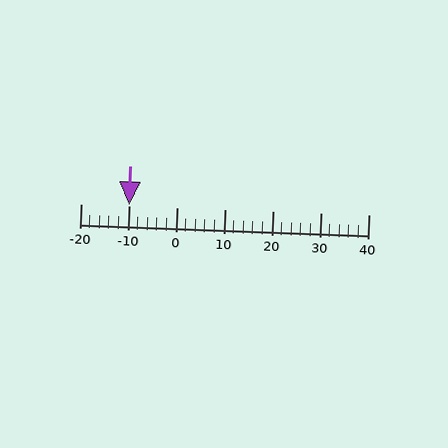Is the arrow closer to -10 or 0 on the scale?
The arrow is closer to -10.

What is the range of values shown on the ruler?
The ruler shows values from -20 to 40.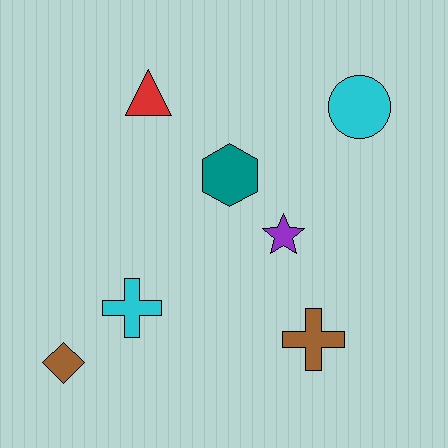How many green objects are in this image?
There are no green objects.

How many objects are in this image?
There are 7 objects.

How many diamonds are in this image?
There is 1 diamond.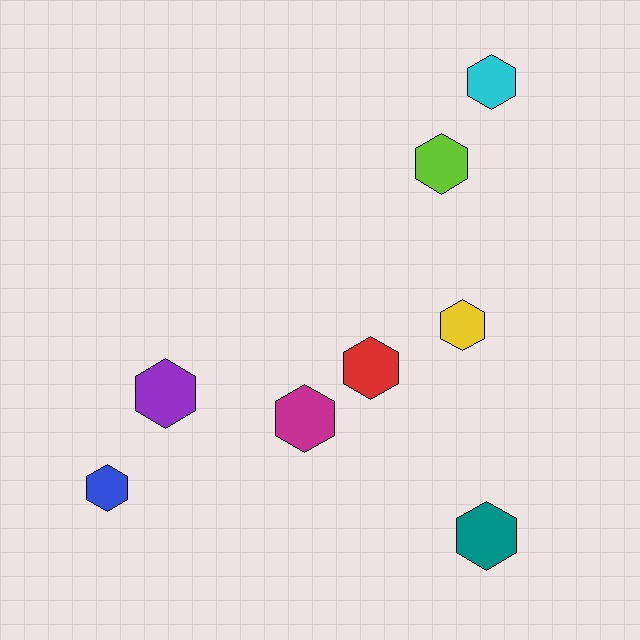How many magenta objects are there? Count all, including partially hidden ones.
There is 1 magenta object.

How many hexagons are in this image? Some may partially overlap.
There are 8 hexagons.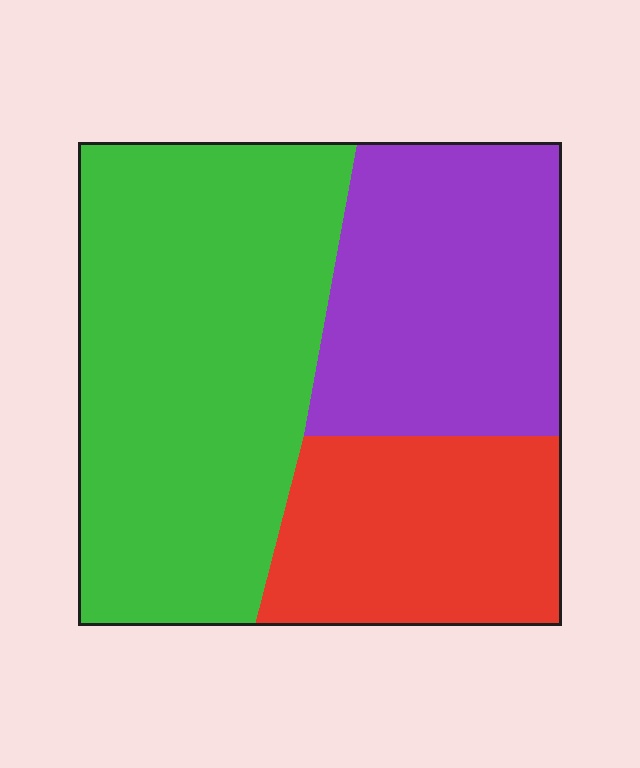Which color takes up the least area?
Red, at roughly 25%.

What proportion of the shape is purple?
Purple covers around 30% of the shape.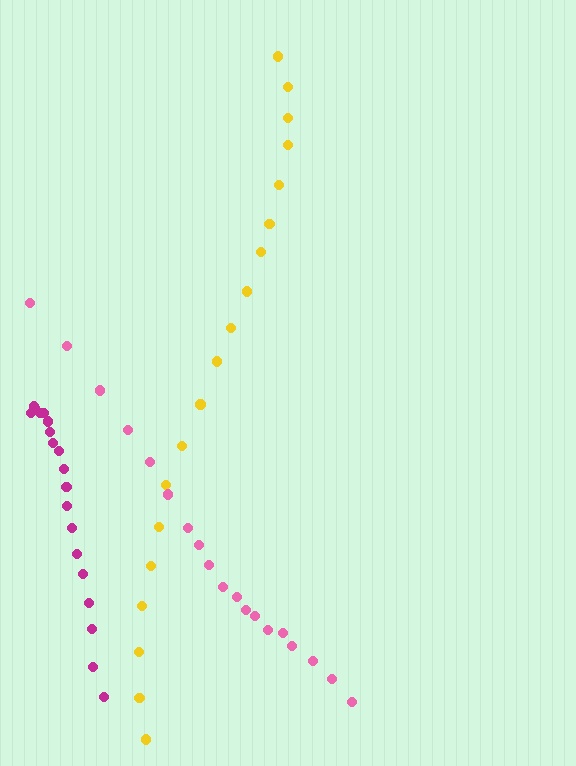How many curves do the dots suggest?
There are 3 distinct paths.